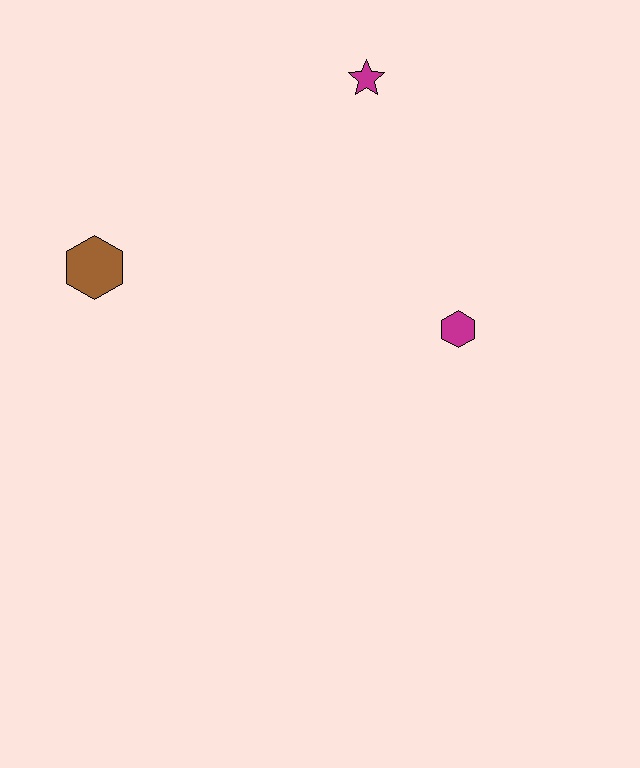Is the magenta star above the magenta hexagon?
Yes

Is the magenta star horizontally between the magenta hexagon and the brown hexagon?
Yes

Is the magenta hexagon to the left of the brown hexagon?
No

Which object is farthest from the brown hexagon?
The magenta hexagon is farthest from the brown hexagon.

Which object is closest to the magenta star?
The magenta hexagon is closest to the magenta star.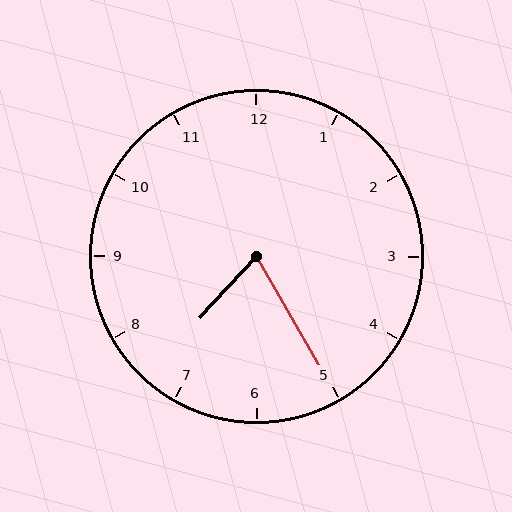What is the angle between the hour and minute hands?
Approximately 72 degrees.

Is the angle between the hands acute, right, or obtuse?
It is acute.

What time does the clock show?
7:25.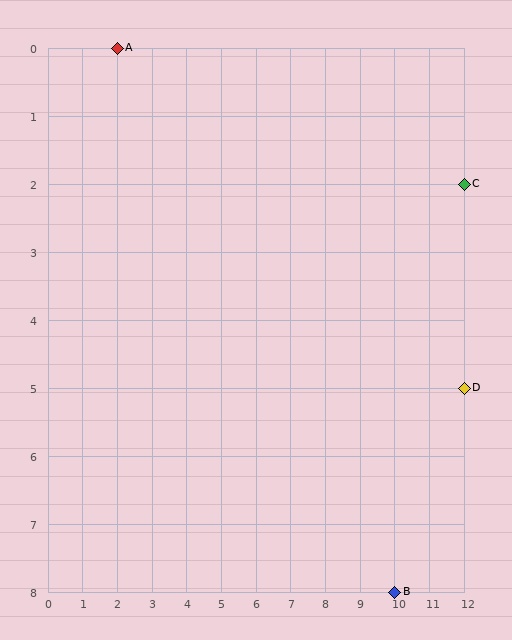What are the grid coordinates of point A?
Point A is at grid coordinates (2, 0).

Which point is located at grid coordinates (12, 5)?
Point D is at (12, 5).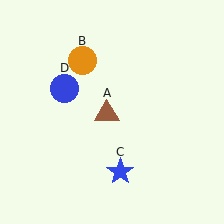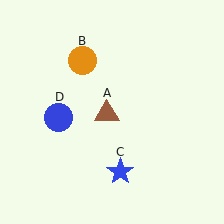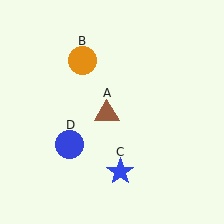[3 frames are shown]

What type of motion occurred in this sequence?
The blue circle (object D) rotated counterclockwise around the center of the scene.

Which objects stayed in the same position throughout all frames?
Brown triangle (object A) and orange circle (object B) and blue star (object C) remained stationary.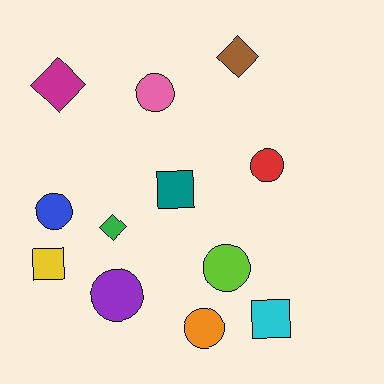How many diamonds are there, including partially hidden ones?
There are 3 diamonds.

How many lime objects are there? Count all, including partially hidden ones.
There is 1 lime object.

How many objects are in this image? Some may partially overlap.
There are 12 objects.